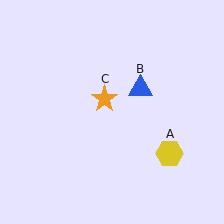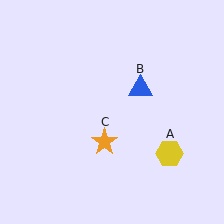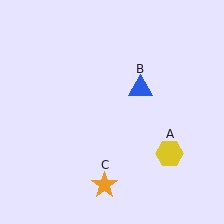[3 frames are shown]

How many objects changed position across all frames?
1 object changed position: orange star (object C).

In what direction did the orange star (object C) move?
The orange star (object C) moved down.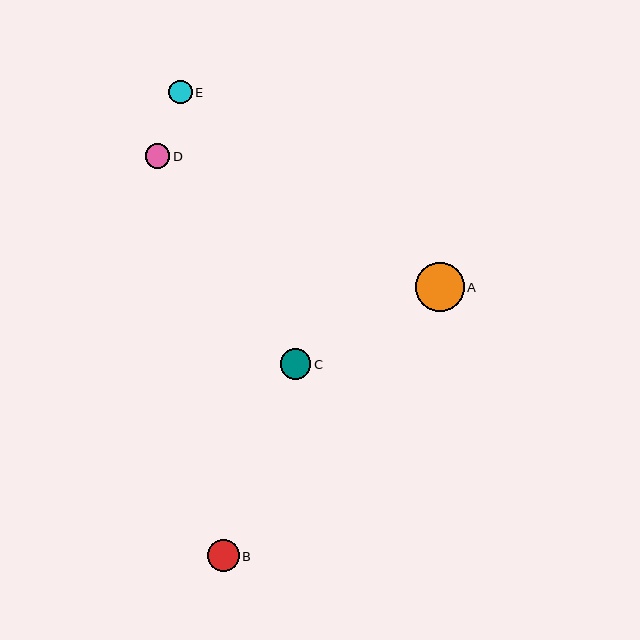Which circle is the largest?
Circle A is the largest with a size of approximately 48 pixels.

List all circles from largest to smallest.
From largest to smallest: A, B, C, D, E.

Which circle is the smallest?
Circle E is the smallest with a size of approximately 23 pixels.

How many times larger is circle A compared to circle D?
Circle A is approximately 2.0 times the size of circle D.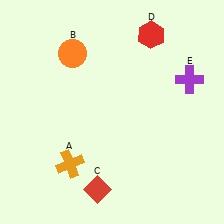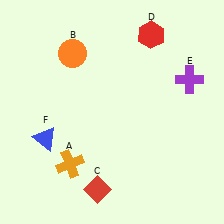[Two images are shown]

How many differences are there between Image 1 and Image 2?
There is 1 difference between the two images.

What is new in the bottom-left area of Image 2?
A blue triangle (F) was added in the bottom-left area of Image 2.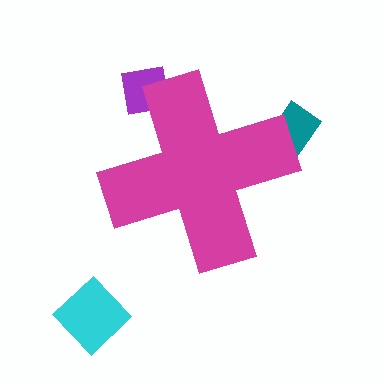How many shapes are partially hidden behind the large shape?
2 shapes are partially hidden.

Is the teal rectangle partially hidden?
Yes, the teal rectangle is partially hidden behind the magenta cross.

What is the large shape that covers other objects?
A magenta cross.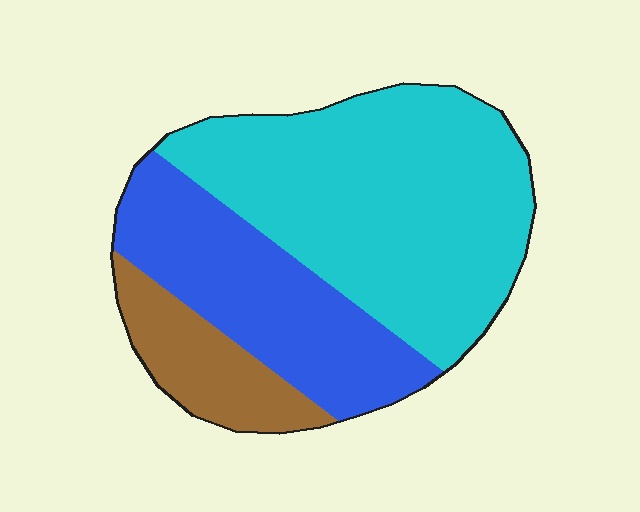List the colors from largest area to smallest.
From largest to smallest: cyan, blue, brown.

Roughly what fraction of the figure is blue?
Blue covers 31% of the figure.